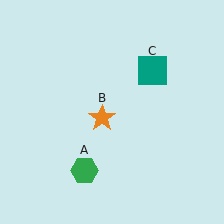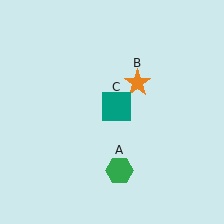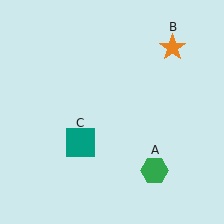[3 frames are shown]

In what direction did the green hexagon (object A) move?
The green hexagon (object A) moved right.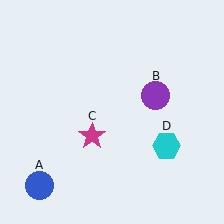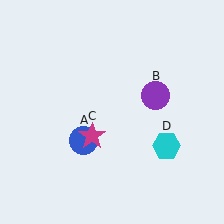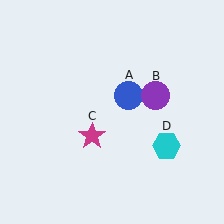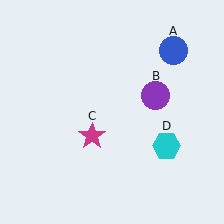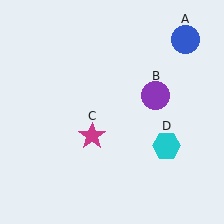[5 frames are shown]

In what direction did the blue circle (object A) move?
The blue circle (object A) moved up and to the right.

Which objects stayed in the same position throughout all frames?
Purple circle (object B) and magenta star (object C) and cyan hexagon (object D) remained stationary.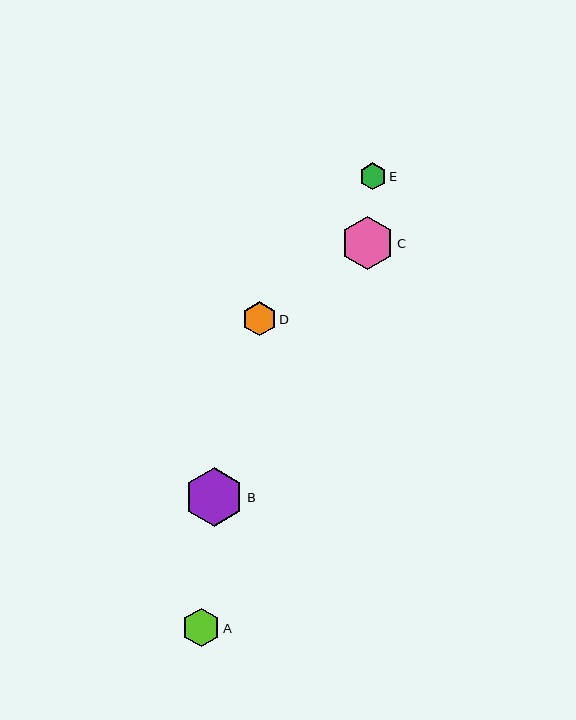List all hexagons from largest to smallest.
From largest to smallest: B, C, A, D, E.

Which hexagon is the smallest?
Hexagon E is the smallest with a size of approximately 27 pixels.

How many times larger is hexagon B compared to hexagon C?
Hexagon B is approximately 1.1 times the size of hexagon C.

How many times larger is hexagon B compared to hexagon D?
Hexagon B is approximately 1.7 times the size of hexagon D.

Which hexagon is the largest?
Hexagon B is the largest with a size of approximately 59 pixels.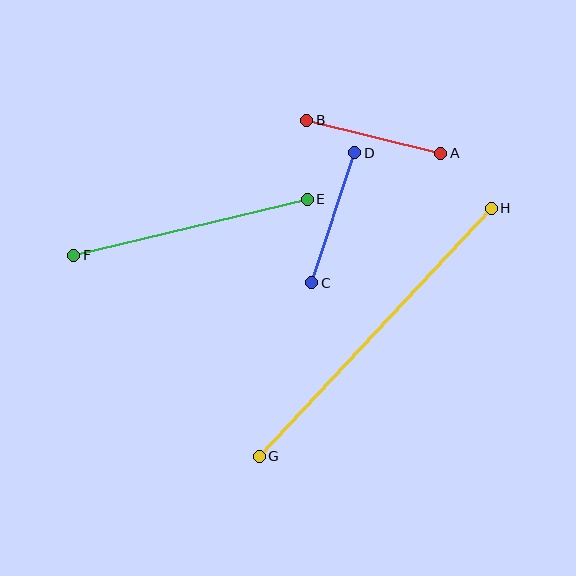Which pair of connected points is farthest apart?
Points G and H are farthest apart.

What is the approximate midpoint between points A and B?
The midpoint is at approximately (374, 137) pixels.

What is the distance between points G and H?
The distance is approximately 340 pixels.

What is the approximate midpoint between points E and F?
The midpoint is at approximately (191, 227) pixels.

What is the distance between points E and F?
The distance is approximately 240 pixels.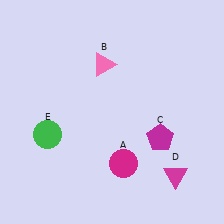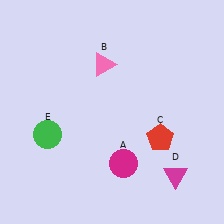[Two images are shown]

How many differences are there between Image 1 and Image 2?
There is 1 difference between the two images.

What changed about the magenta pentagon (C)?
In Image 1, C is magenta. In Image 2, it changed to red.